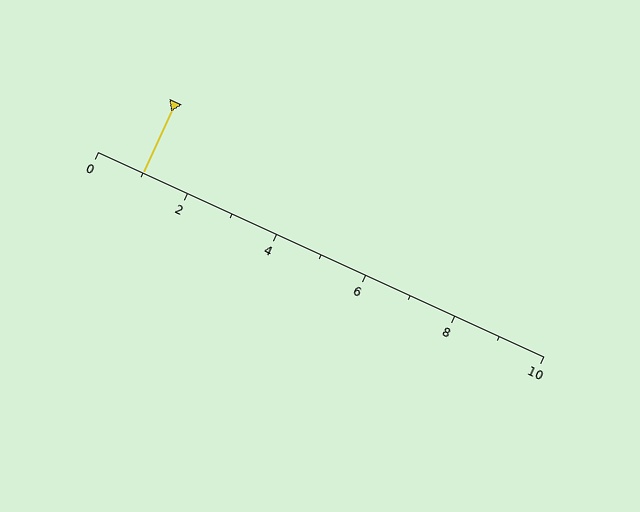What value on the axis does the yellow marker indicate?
The marker indicates approximately 1.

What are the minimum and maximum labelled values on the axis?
The axis runs from 0 to 10.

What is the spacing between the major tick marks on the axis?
The major ticks are spaced 2 apart.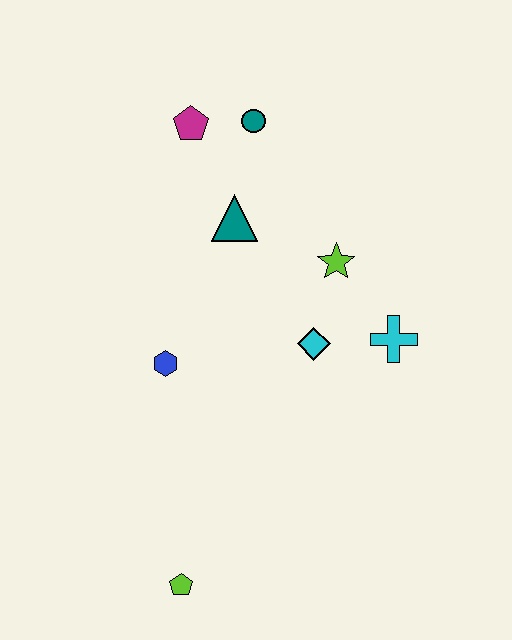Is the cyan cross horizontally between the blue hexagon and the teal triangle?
No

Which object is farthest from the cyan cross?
The lime pentagon is farthest from the cyan cross.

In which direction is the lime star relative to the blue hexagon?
The lime star is to the right of the blue hexagon.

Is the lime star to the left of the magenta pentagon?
No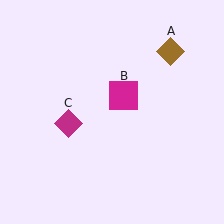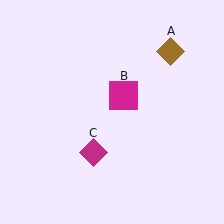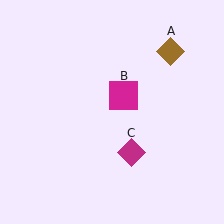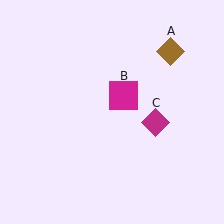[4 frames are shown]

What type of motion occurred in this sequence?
The magenta diamond (object C) rotated counterclockwise around the center of the scene.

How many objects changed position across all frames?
1 object changed position: magenta diamond (object C).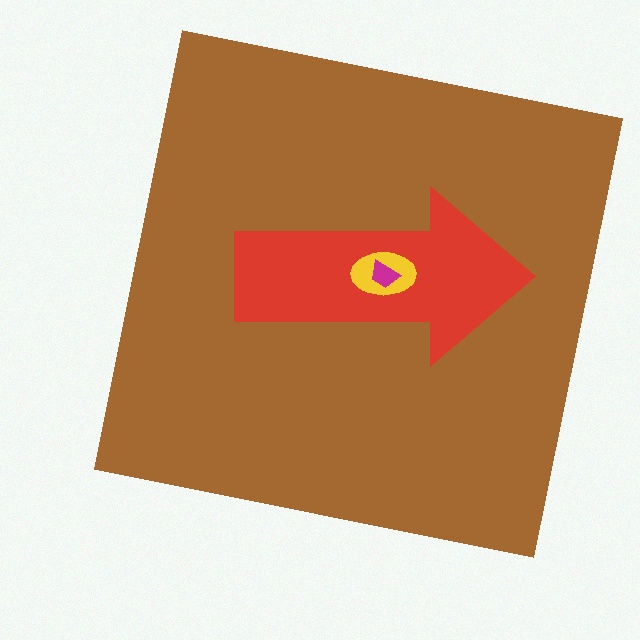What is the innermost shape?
The magenta trapezoid.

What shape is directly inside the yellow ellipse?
The magenta trapezoid.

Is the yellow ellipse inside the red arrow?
Yes.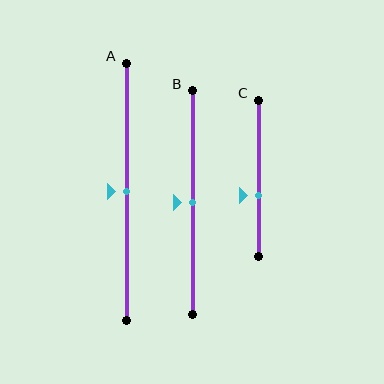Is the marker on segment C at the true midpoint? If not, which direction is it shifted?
No, the marker on segment C is shifted downward by about 11% of the segment length.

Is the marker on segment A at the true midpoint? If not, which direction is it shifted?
Yes, the marker on segment A is at the true midpoint.